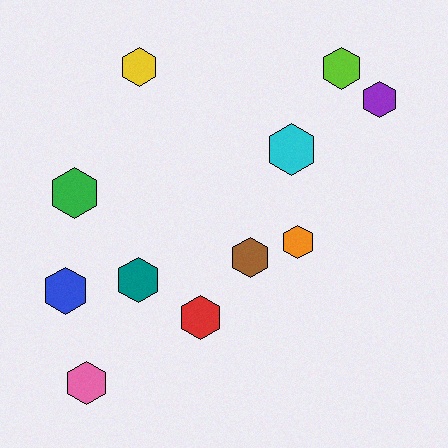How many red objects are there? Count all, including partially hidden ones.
There is 1 red object.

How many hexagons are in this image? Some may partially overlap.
There are 11 hexagons.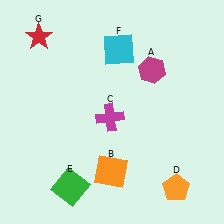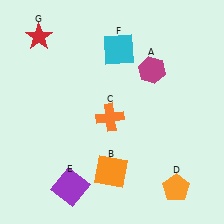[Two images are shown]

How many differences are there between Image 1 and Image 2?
There are 2 differences between the two images.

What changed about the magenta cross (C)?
In Image 1, C is magenta. In Image 2, it changed to orange.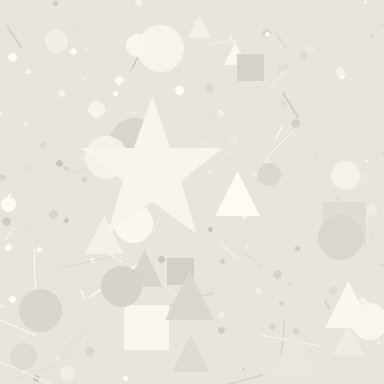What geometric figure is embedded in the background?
A star is embedded in the background.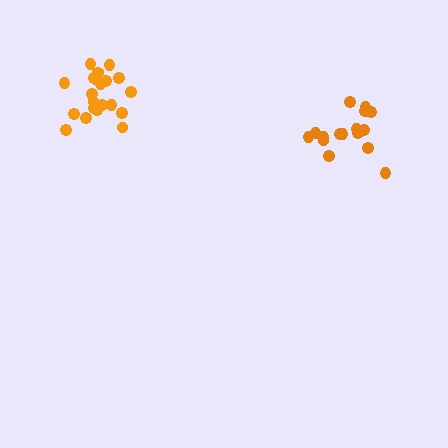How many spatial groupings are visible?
There are 2 spatial groupings.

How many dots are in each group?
Group 1: 16 dots, Group 2: 21 dots (37 total).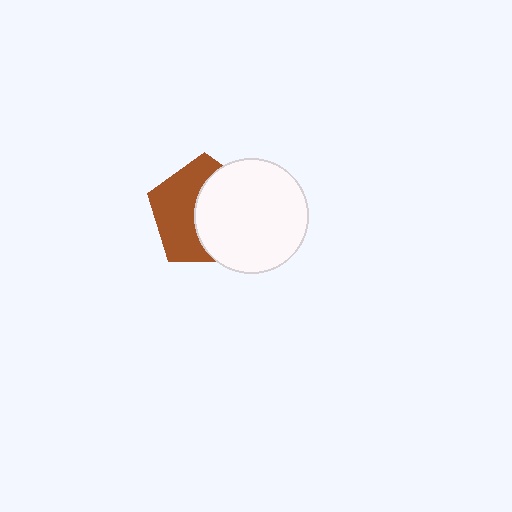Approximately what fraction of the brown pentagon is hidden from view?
Roughly 51% of the brown pentagon is hidden behind the white circle.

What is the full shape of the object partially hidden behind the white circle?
The partially hidden object is a brown pentagon.